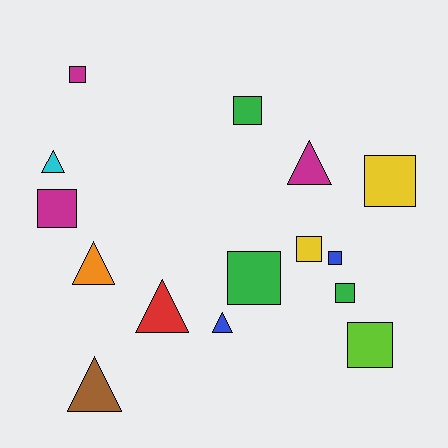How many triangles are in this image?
There are 6 triangles.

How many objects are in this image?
There are 15 objects.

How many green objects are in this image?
There are 3 green objects.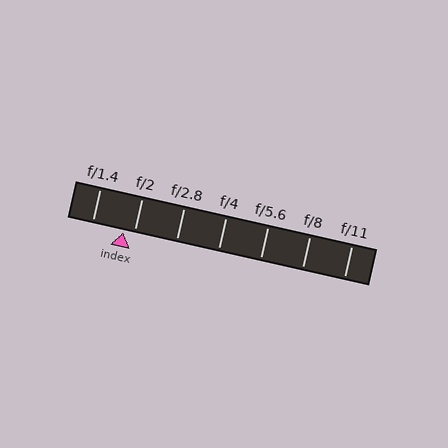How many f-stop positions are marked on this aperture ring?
There are 7 f-stop positions marked.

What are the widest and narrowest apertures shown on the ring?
The widest aperture shown is f/1.4 and the narrowest is f/11.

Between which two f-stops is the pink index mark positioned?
The index mark is between f/1.4 and f/2.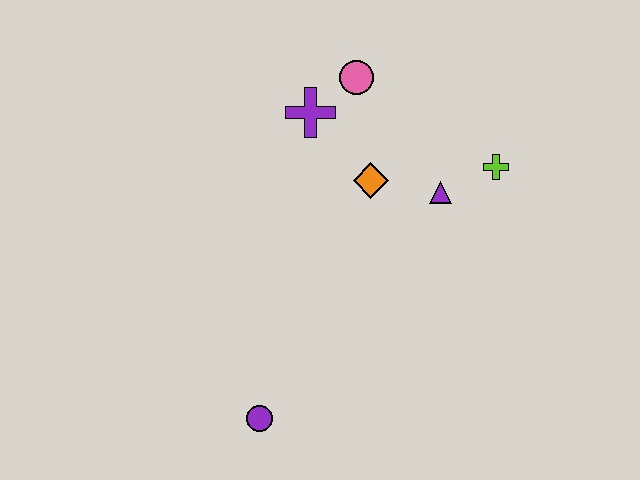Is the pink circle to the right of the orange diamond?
No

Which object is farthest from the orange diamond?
The purple circle is farthest from the orange diamond.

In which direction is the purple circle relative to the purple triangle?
The purple circle is below the purple triangle.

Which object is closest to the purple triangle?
The lime cross is closest to the purple triangle.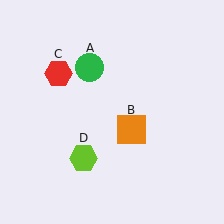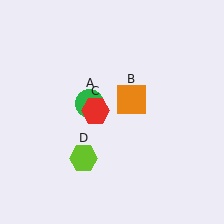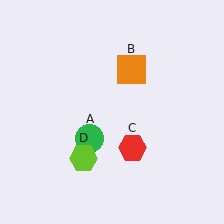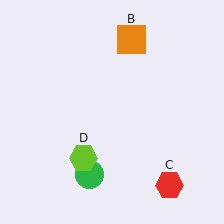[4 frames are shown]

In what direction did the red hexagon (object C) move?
The red hexagon (object C) moved down and to the right.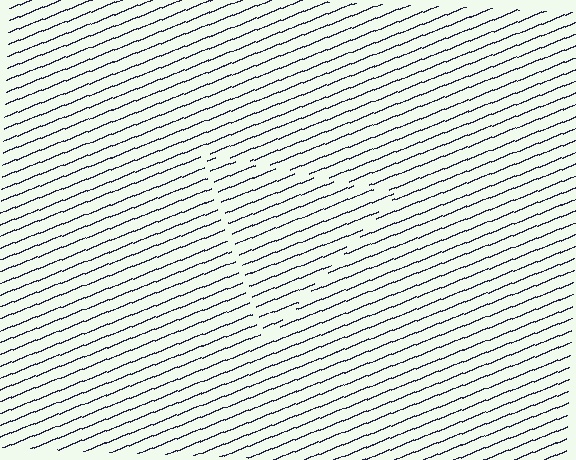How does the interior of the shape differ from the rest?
The interior of the shape contains the same grating, shifted by half a period — the contour is defined by the phase discontinuity where line-ends from the inner and outer gratings abut.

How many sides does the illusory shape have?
3 sides — the line-ends trace a triangle.